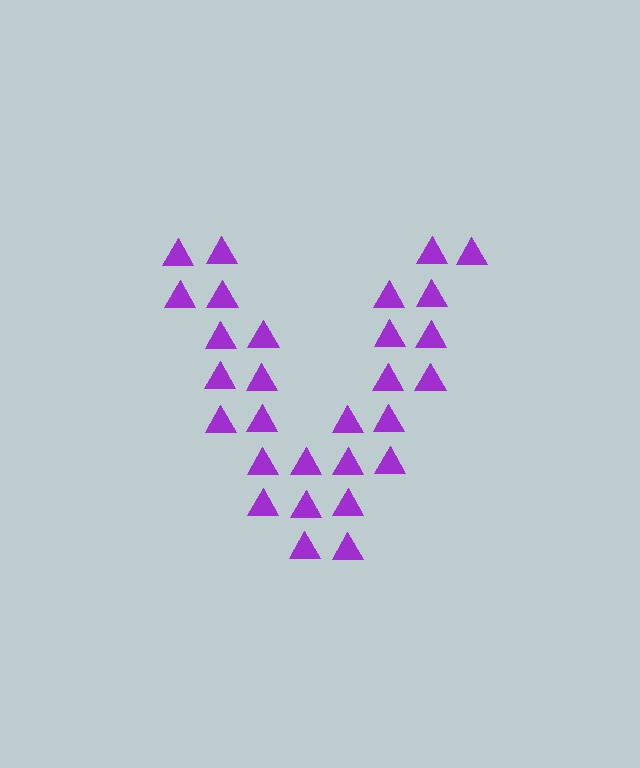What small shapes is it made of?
It is made of small triangles.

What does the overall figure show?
The overall figure shows the letter V.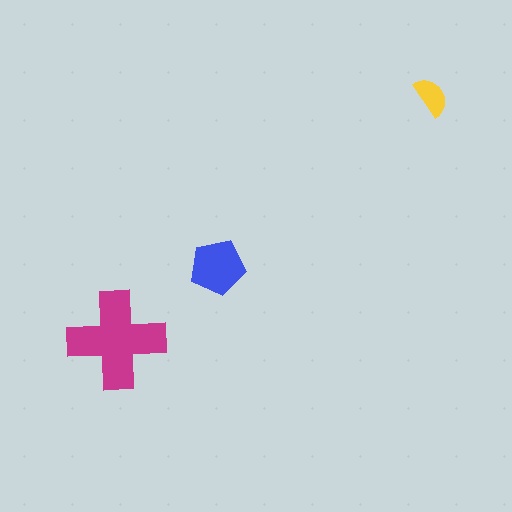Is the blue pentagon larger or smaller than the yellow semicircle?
Larger.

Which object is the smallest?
The yellow semicircle.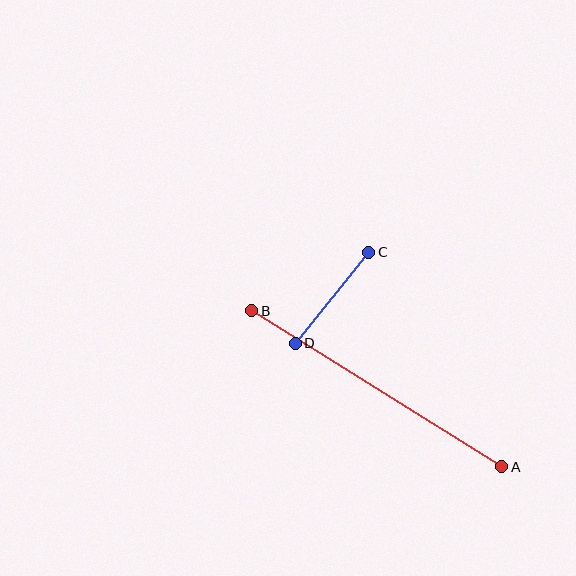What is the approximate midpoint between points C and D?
The midpoint is at approximately (332, 298) pixels.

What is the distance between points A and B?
The distance is approximately 295 pixels.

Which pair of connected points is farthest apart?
Points A and B are farthest apart.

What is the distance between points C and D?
The distance is approximately 117 pixels.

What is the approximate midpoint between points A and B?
The midpoint is at approximately (377, 389) pixels.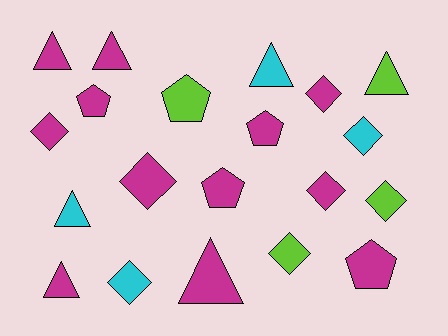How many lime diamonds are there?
There are 2 lime diamonds.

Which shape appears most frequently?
Diamond, with 8 objects.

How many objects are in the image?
There are 20 objects.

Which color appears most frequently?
Magenta, with 12 objects.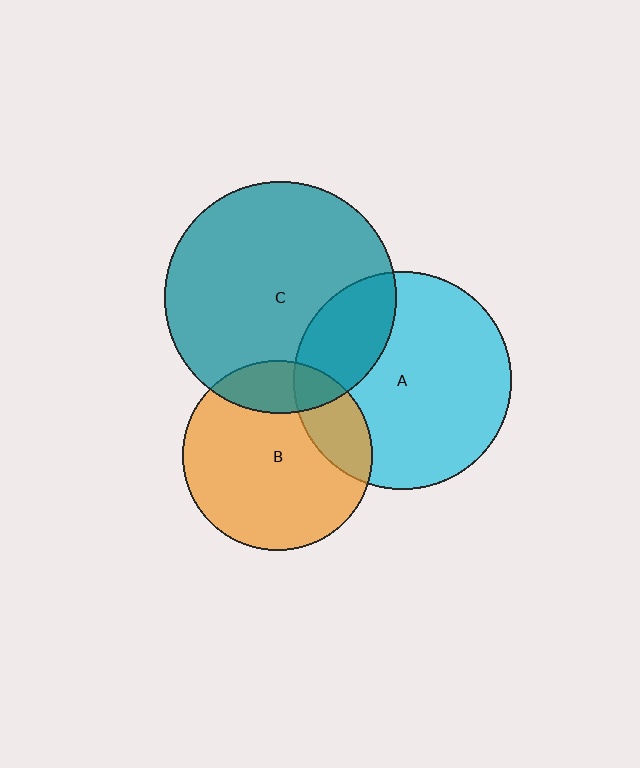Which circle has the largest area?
Circle C (teal).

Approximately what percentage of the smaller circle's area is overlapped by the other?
Approximately 20%.